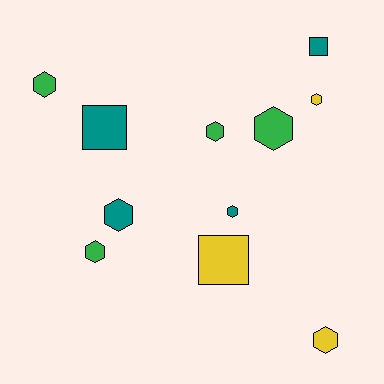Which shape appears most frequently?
Hexagon, with 8 objects.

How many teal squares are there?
There are 2 teal squares.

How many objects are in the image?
There are 11 objects.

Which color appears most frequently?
Teal, with 4 objects.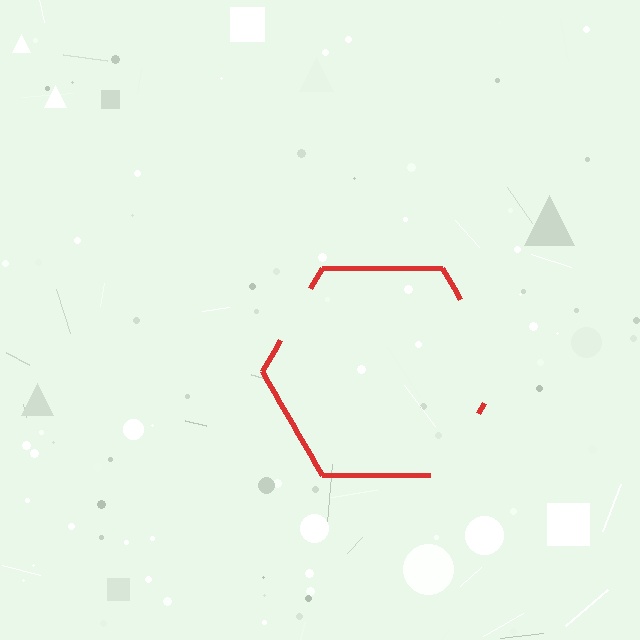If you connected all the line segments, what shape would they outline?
They would outline a hexagon.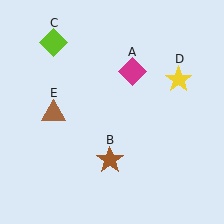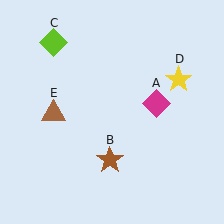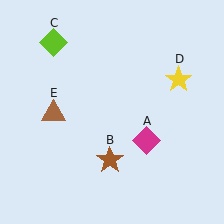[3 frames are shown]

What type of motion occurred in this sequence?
The magenta diamond (object A) rotated clockwise around the center of the scene.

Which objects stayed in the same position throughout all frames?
Brown star (object B) and lime diamond (object C) and yellow star (object D) and brown triangle (object E) remained stationary.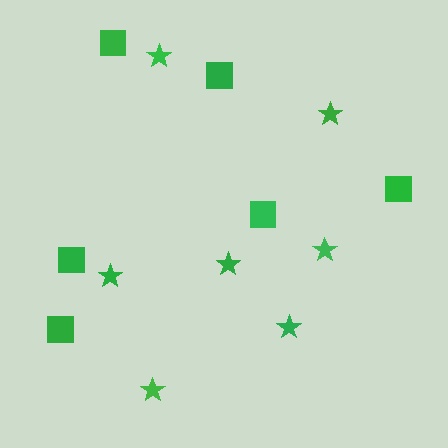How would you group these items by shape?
There are 2 groups: one group of squares (6) and one group of stars (7).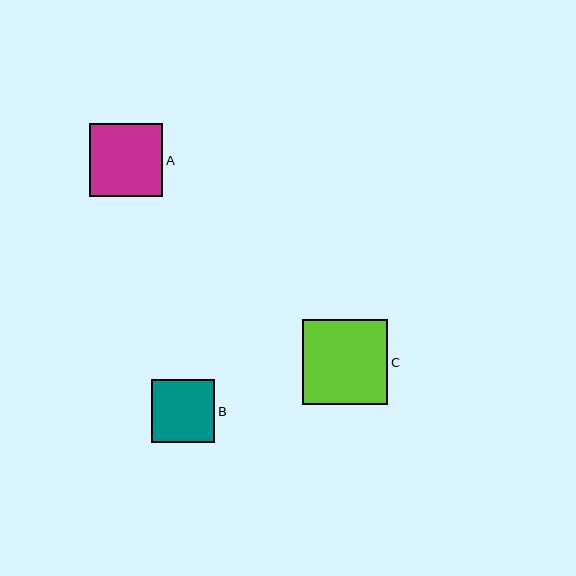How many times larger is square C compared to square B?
Square C is approximately 1.4 times the size of square B.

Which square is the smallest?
Square B is the smallest with a size of approximately 63 pixels.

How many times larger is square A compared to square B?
Square A is approximately 1.2 times the size of square B.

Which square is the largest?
Square C is the largest with a size of approximately 85 pixels.